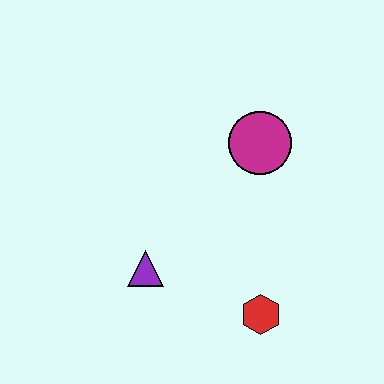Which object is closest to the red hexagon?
The purple triangle is closest to the red hexagon.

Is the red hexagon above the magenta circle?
No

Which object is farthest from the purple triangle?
The magenta circle is farthest from the purple triangle.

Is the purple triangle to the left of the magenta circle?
Yes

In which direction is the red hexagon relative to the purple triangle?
The red hexagon is to the right of the purple triangle.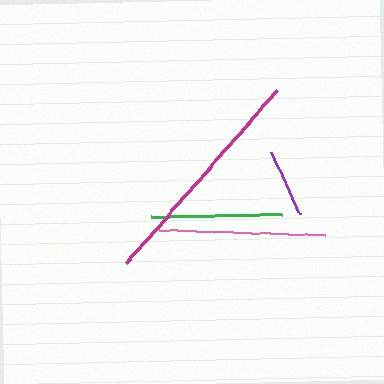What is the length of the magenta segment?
The magenta segment is approximately 230 pixels long.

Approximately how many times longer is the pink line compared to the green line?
The pink line is approximately 1.3 times the length of the green line.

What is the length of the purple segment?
The purple segment is approximately 68 pixels long.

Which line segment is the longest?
The magenta line is the longest at approximately 230 pixels.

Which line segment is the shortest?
The purple line is the shortest at approximately 68 pixels.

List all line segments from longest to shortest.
From longest to shortest: magenta, pink, green, purple.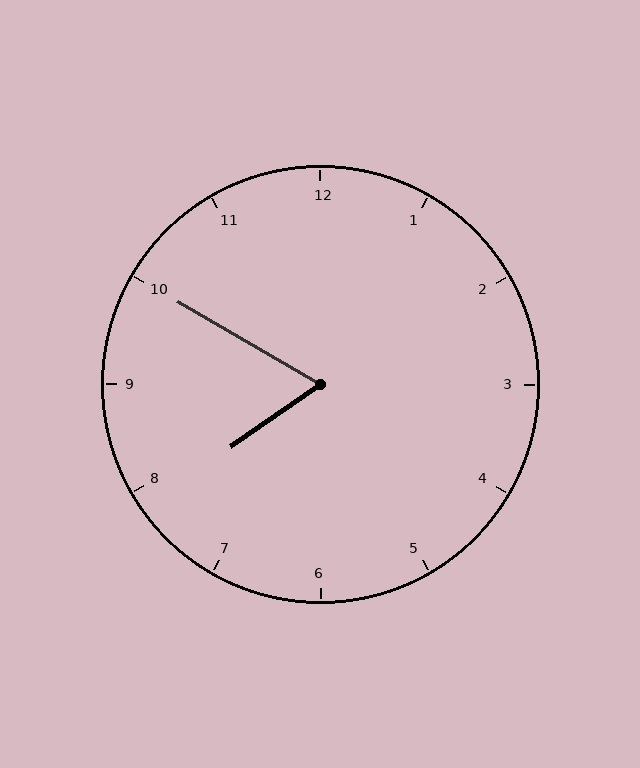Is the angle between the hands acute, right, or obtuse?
It is acute.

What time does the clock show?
7:50.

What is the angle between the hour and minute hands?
Approximately 65 degrees.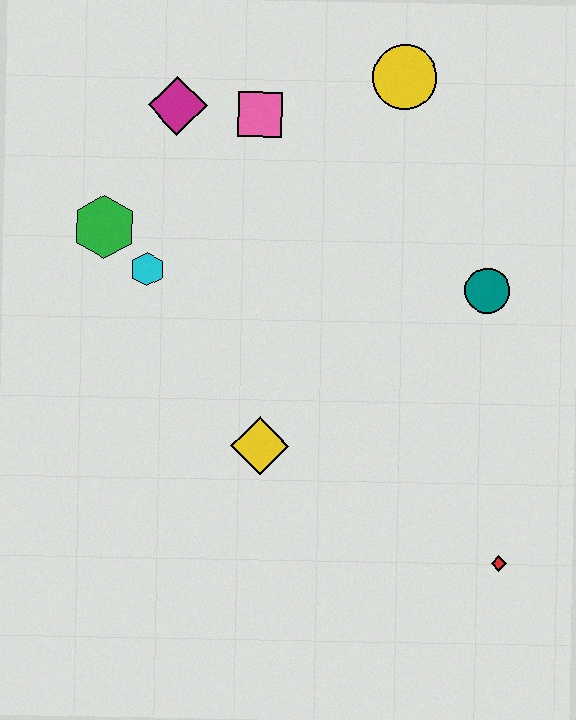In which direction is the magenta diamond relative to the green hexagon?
The magenta diamond is above the green hexagon.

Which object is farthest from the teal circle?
The green hexagon is farthest from the teal circle.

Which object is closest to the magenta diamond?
The pink square is closest to the magenta diamond.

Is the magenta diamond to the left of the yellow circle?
Yes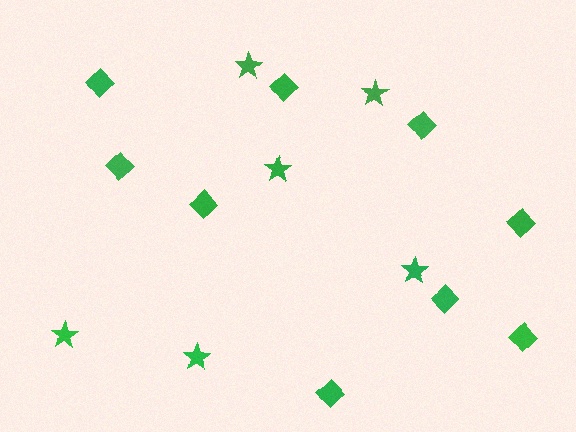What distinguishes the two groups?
There are 2 groups: one group of stars (6) and one group of diamonds (9).